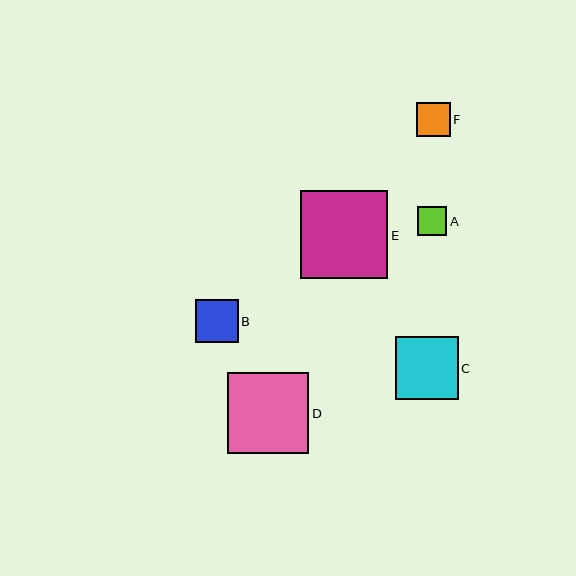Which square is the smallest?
Square A is the smallest with a size of approximately 29 pixels.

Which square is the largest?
Square E is the largest with a size of approximately 88 pixels.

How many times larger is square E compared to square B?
Square E is approximately 2.1 times the size of square B.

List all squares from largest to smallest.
From largest to smallest: E, D, C, B, F, A.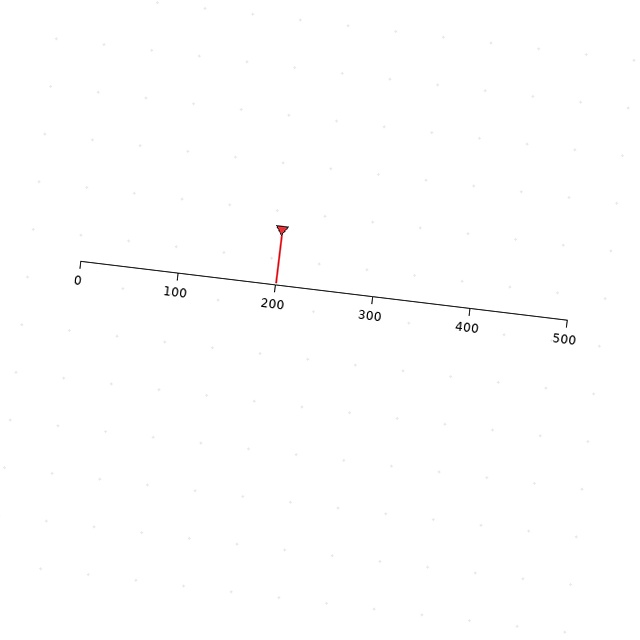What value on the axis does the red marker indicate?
The marker indicates approximately 200.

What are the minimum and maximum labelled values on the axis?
The axis runs from 0 to 500.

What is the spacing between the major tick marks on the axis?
The major ticks are spaced 100 apart.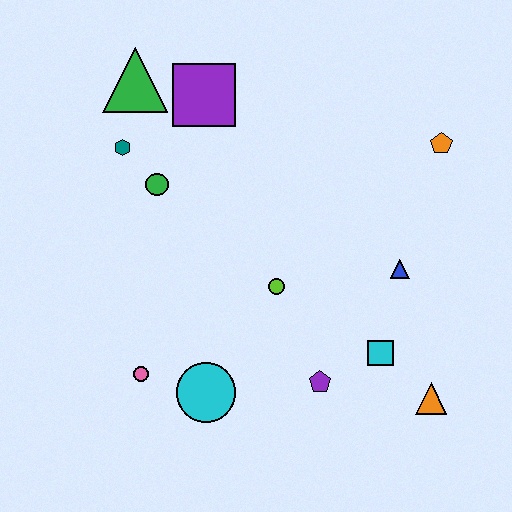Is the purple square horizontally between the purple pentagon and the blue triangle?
No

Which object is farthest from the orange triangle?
The green triangle is farthest from the orange triangle.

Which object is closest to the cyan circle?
The pink circle is closest to the cyan circle.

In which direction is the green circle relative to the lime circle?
The green circle is to the left of the lime circle.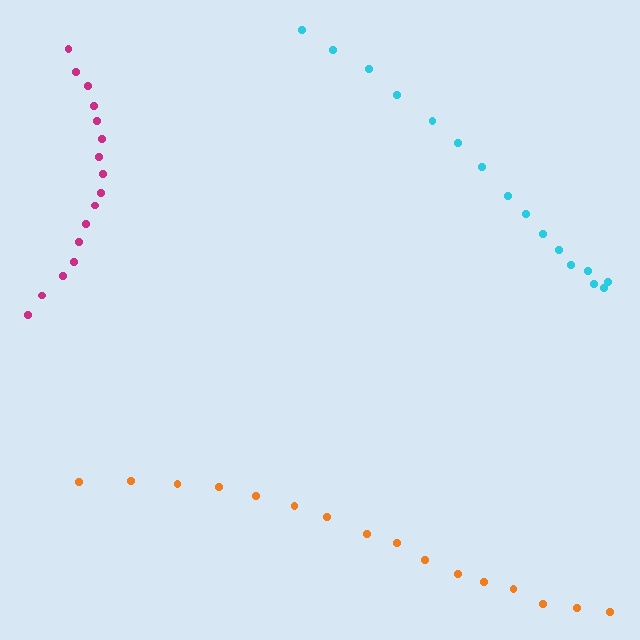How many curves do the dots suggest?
There are 3 distinct paths.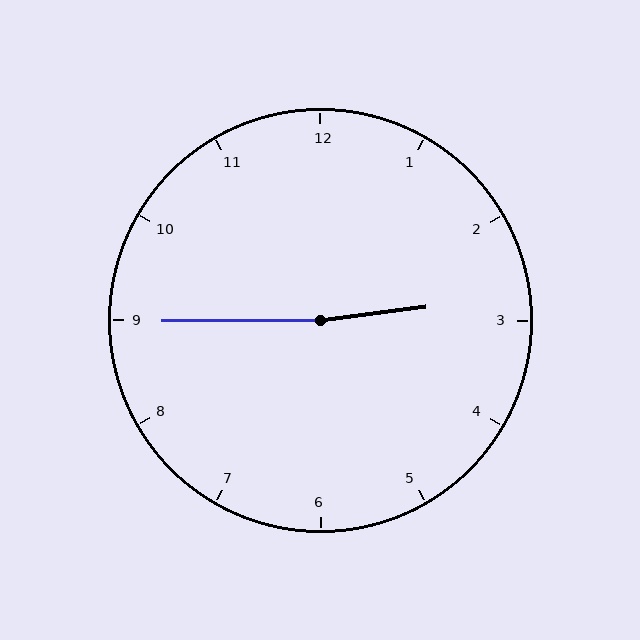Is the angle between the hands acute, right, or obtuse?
It is obtuse.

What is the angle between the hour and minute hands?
Approximately 172 degrees.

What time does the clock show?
2:45.